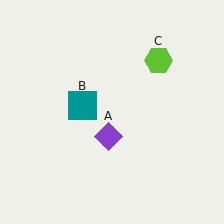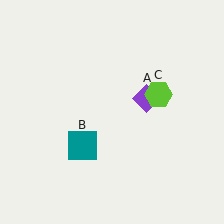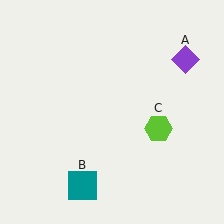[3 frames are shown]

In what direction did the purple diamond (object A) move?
The purple diamond (object A) moved up and to the right.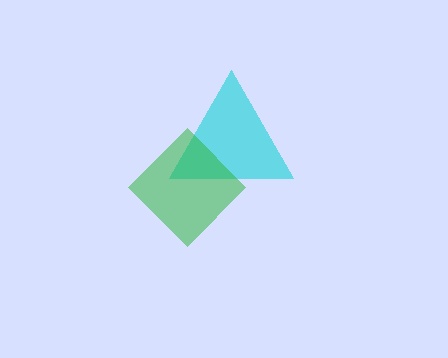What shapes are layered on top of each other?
The layered shapes are: a cyan triangle, a green diamond.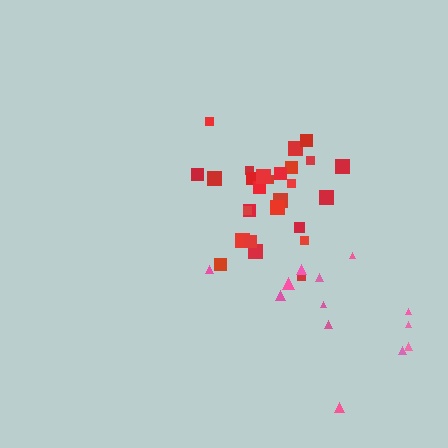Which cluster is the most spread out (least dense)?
Pink.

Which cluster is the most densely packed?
Red.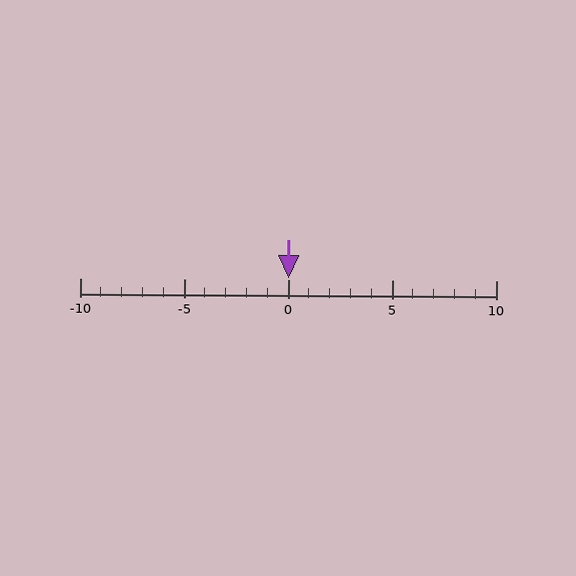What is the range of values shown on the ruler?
The ruler shows values from -10 to 10.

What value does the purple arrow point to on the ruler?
The purple arrow points to approximately 0.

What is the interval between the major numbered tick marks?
The major tick marks are spaced 5 units apart.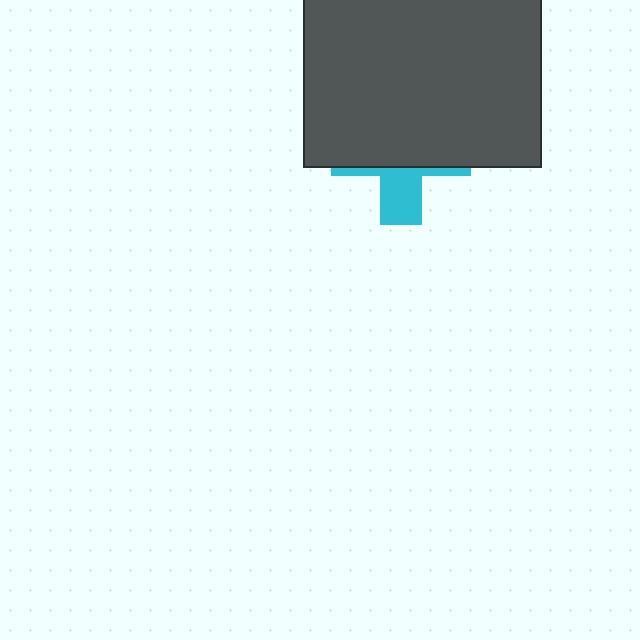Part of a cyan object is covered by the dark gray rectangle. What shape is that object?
It is a cross.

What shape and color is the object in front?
The object in front is a dark gray rectangle.